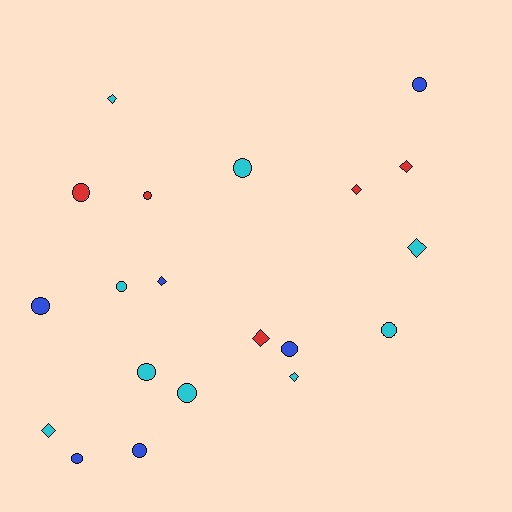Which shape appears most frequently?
Circle, with 12 objects.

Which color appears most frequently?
Cyan, with 9 objects.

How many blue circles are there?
There are 5 blue circles.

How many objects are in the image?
There are 20 objects.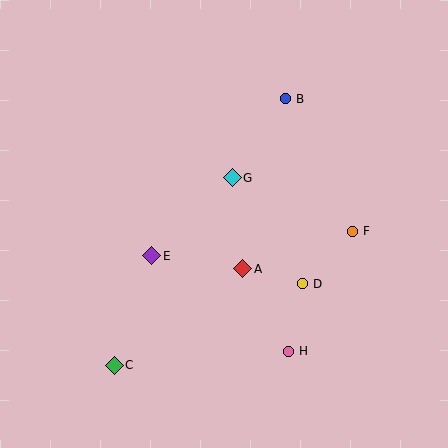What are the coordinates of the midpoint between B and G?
The midpoint between B and G is at (259, 138).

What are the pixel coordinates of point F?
Point F is at (352, 231).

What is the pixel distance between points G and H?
The distance between G and H is 182 pixels.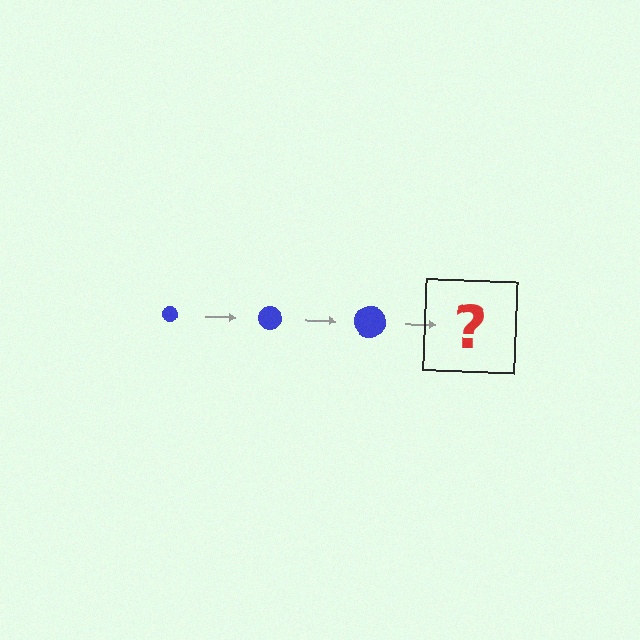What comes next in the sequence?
The next element should be a blue circle, larger than the previous one.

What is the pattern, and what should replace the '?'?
The pattern is that the circle gets progressively larger each step. The '?' should be a blue circle, larger than the previous one.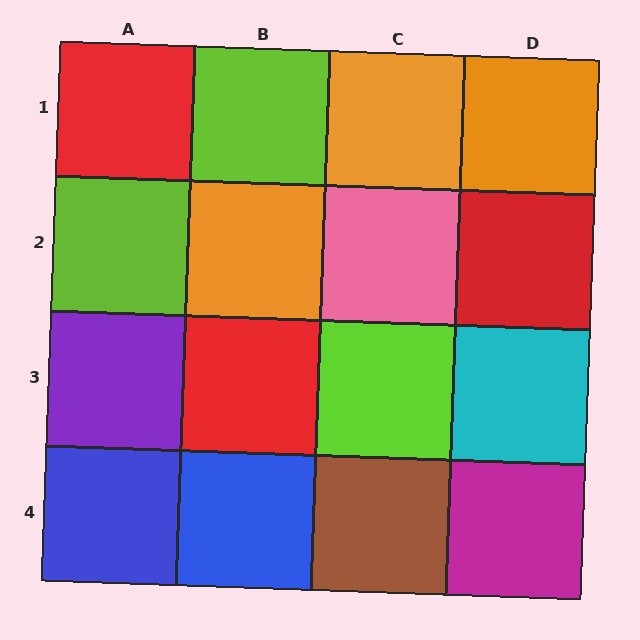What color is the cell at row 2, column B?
Orange.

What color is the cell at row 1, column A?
Red.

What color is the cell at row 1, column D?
Orange.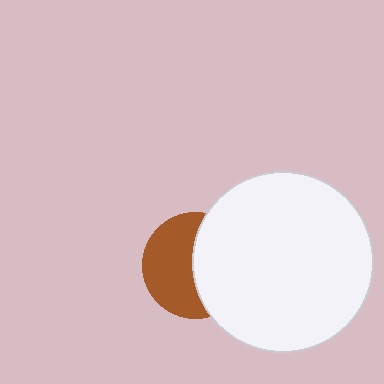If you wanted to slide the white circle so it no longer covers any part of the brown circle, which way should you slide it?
Slide it right — that is the most direct way to separate the two shapes.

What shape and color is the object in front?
The object in front is a white circle.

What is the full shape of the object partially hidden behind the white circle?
The partially hidden object is a brown circle.